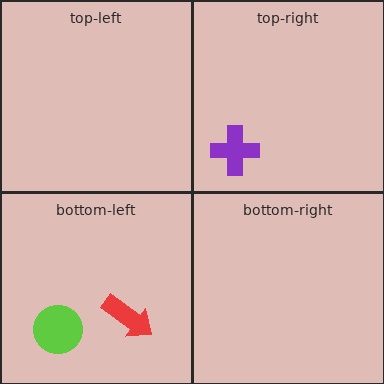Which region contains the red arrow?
The bottom-left region.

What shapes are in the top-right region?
The purple cross.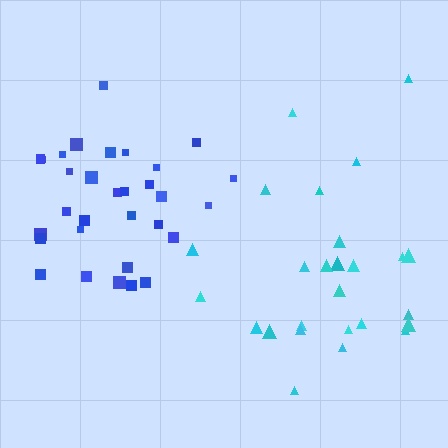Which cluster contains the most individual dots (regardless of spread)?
Blue (32).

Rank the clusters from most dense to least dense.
blue, cyan.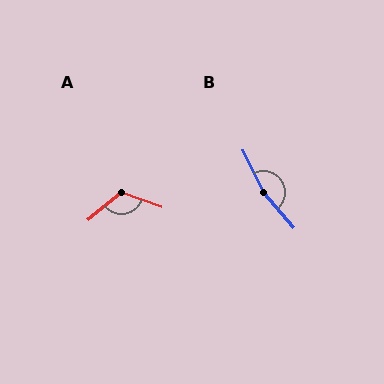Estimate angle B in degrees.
Approximately 165 degrees.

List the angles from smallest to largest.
A (121°), B (165°).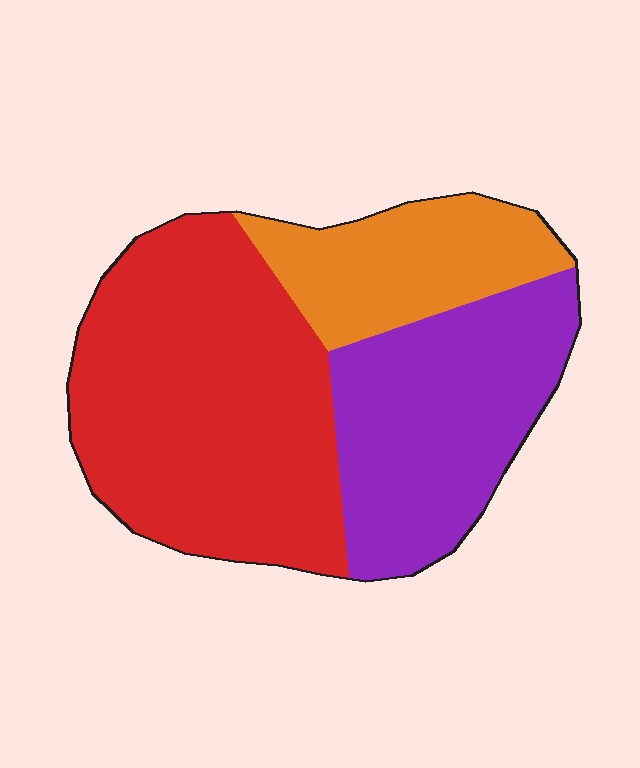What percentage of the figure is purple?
Purple takes up about one third (1/3) of the figure.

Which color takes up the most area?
Red, at roughly 50%.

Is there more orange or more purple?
Purple.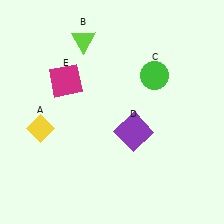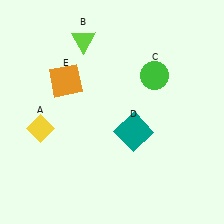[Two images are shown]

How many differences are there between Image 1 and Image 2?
There are 2 differences between the two images.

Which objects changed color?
D changed from purple to teal. E changed from magenta to orange.